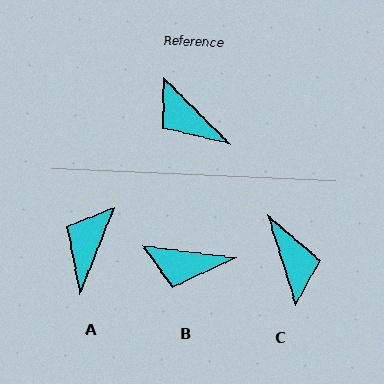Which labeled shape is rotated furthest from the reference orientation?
C, about 152 degrees away.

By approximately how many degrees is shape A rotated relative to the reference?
Approximately 67 degrees clockwise.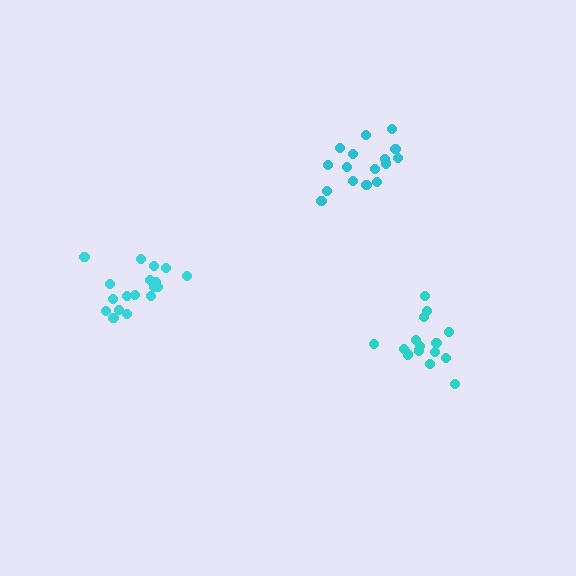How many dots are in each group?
Group 1: 15 dots, Group 2: 16 dots, Group 3: 18 dots (49 total).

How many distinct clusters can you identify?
There are 3 distinct clusters.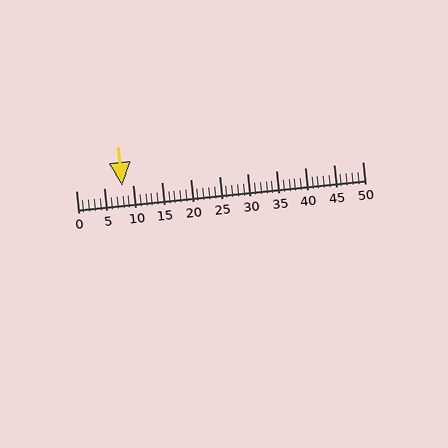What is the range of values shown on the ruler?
The ruler shows values from 0 to 50.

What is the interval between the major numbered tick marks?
The major tick marks are spaced 5 units apart.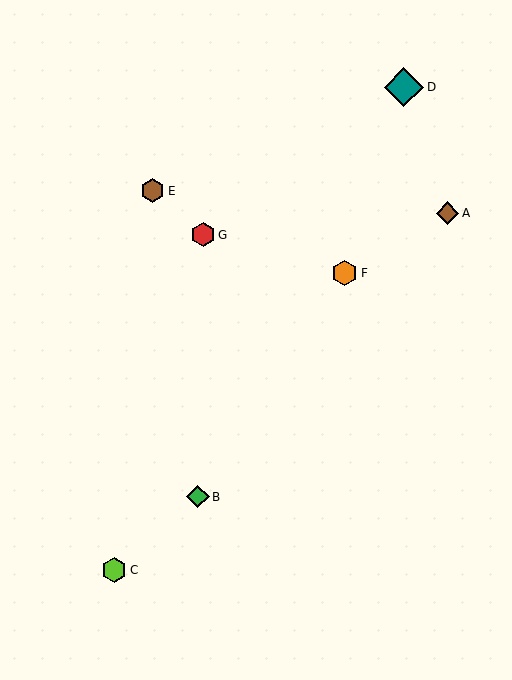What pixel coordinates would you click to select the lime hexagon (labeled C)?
Click at (114, 570) to select the lime hexagon C.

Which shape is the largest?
The teal diamond (labeled D) is the largest.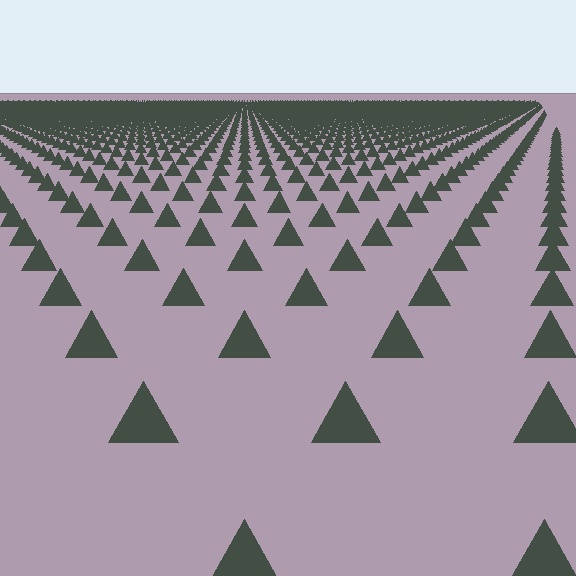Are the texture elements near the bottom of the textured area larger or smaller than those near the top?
Larger. Near the bottom, elements are closer to the viewer and appear at a bigger on-screen size.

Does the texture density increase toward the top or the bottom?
Density increases toward the top.